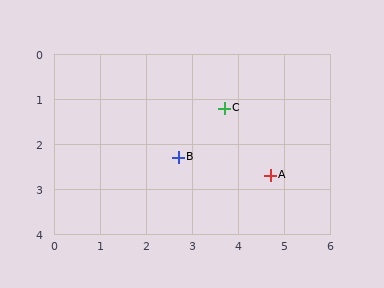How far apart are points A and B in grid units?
Points A and B are about 2.0 grid units apart.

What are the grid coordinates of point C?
Point C is at approximately (3.7, 1.2).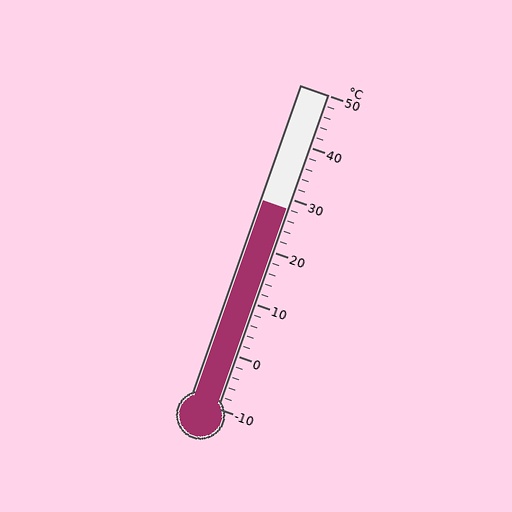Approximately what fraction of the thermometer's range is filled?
The thermometer is filled to approximately 65% of its range.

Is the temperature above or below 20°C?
The temperature is above 20°C.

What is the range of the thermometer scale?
The thermometer scale ranges from -10°C to 50°C.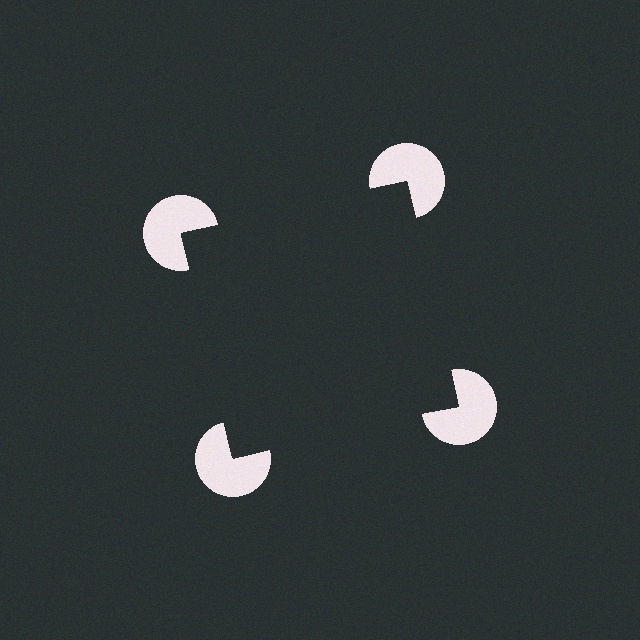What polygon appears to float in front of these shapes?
An illusory square — its edges are inferred from the aligned wedge cuts in the pac-man discs, not physically drawn.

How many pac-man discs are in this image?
There are 4 — one at each vertex of the illusory square.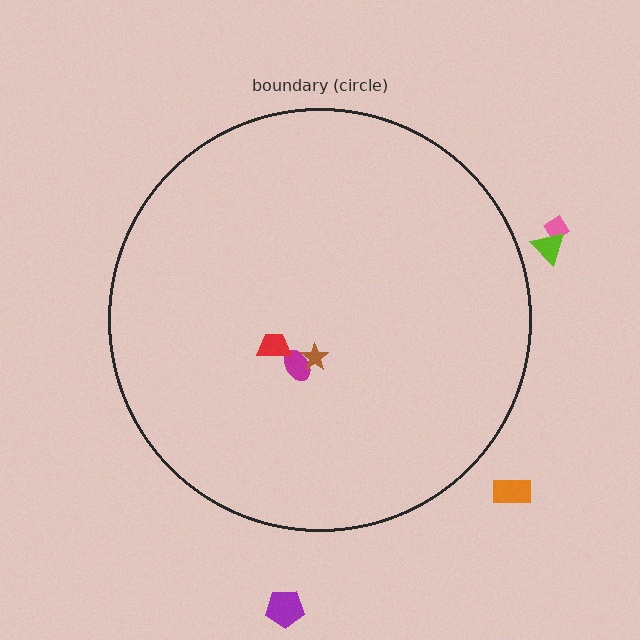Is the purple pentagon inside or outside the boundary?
Outside.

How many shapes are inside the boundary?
3 inside, 4 outside.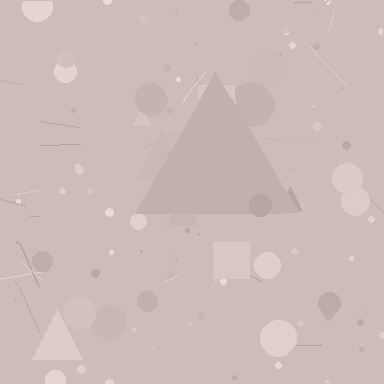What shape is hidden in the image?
A triangle is hidden in the image.